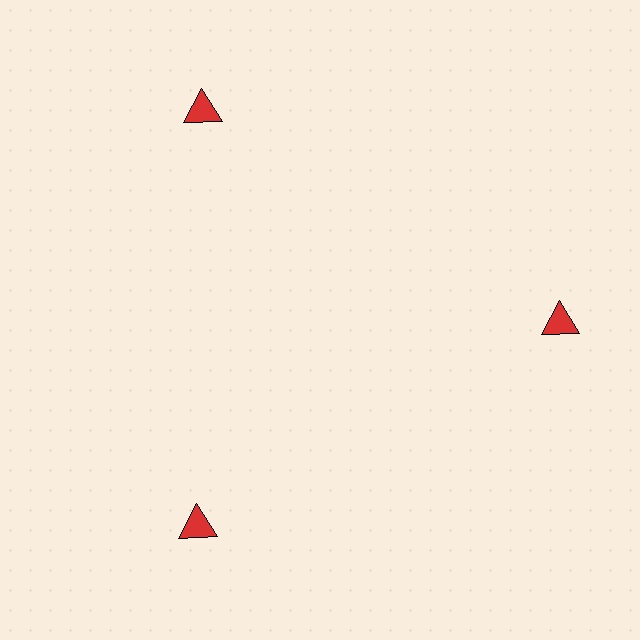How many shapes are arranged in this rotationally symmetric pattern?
There are 3 shapes, arranged in 3 groups of 1.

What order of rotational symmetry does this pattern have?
This pattern has 3-fold rotational symmetry.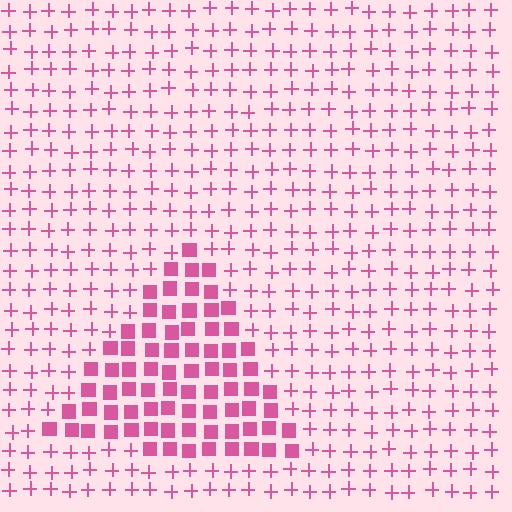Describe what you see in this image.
The image is filled with small pink elements arranged in a uniform grid. A triangle-shaped region contains squares, while the surrounding area contains plus signs. The boundary is defined purely by the change in element shape.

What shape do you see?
I see a triangle.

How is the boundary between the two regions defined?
The boundary is defined by a change in element shape: squares inside vs. plus signs outside. All elements share the same color and spacing.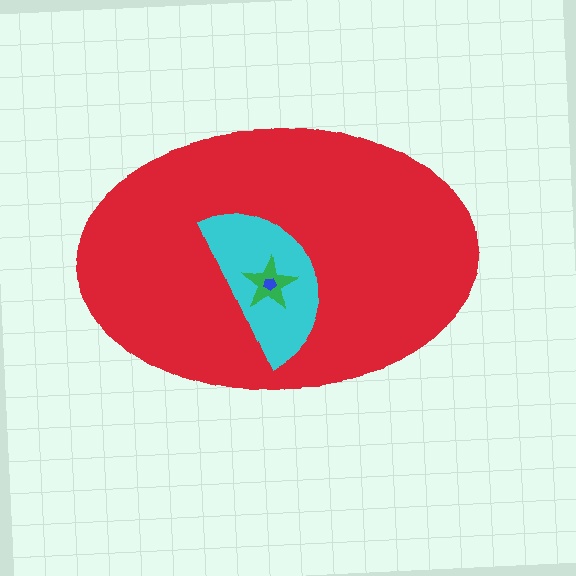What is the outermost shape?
The red ellipse.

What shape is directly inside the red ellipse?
The cyan semicircle.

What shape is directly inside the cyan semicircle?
The green star.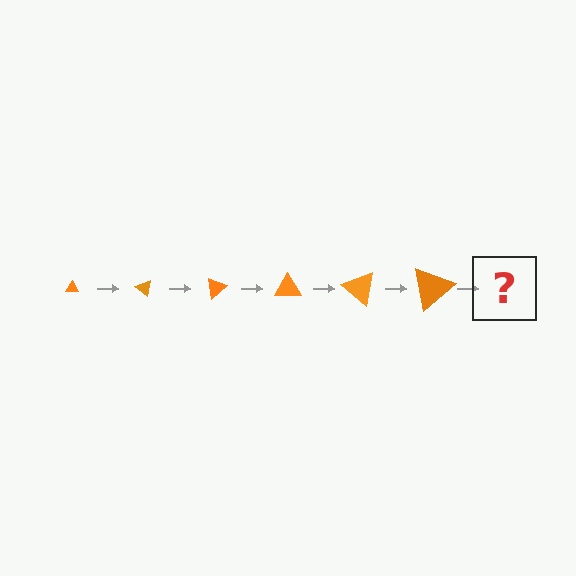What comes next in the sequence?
The next element should be a triangle, larger than the previous one and rotated 240 degrees from the start.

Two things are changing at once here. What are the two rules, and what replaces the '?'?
The two rules are that the triangle grows larger each step and it rotates 40 degrees each step. The '?' should be a triangle, larger than the previous one and rotated 240 degrees from the start.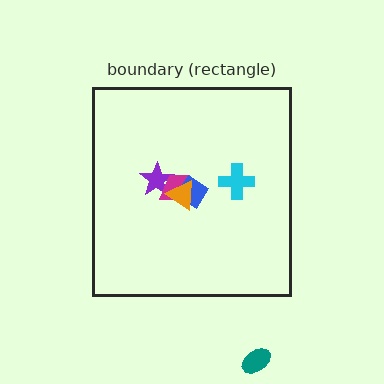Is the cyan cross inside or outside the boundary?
Inside.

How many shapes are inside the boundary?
5 inside, 1 outside.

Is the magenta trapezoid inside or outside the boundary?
Inside.